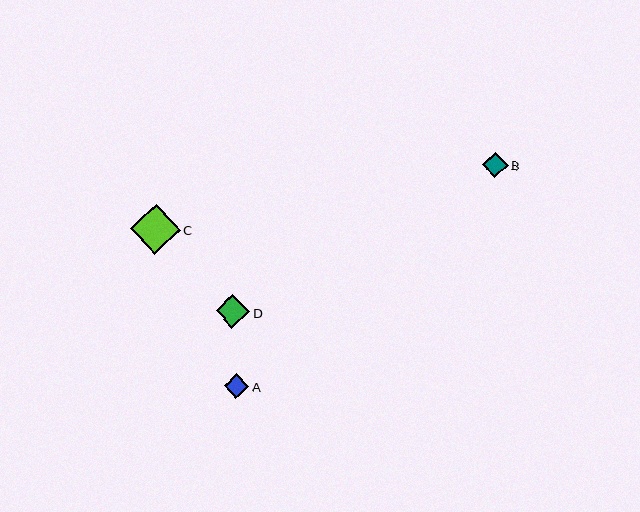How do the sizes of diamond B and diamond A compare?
Diamond B and diamond A are approximately the same size.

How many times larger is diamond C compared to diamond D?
Diamond C is approximately 1.5 times the size of diamond D.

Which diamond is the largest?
Diamond C is the largest with a size of approximately 50 pixels.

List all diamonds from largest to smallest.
From largest to smallest: C, D, B, A.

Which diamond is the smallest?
Diamond A is the smallest with a size of approximately 25 pixels.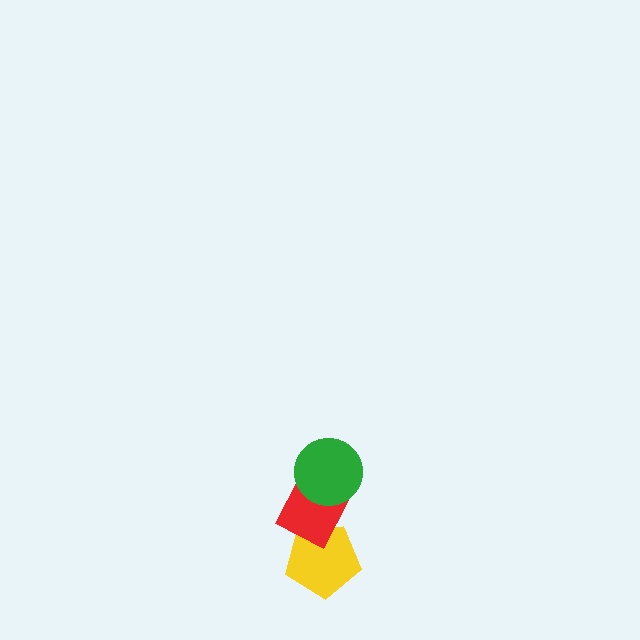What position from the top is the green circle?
The green circle is 1st from the top.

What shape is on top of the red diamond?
The green circle is on top of the red diamond.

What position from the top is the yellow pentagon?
The yellow pentagon is 3rd from the top.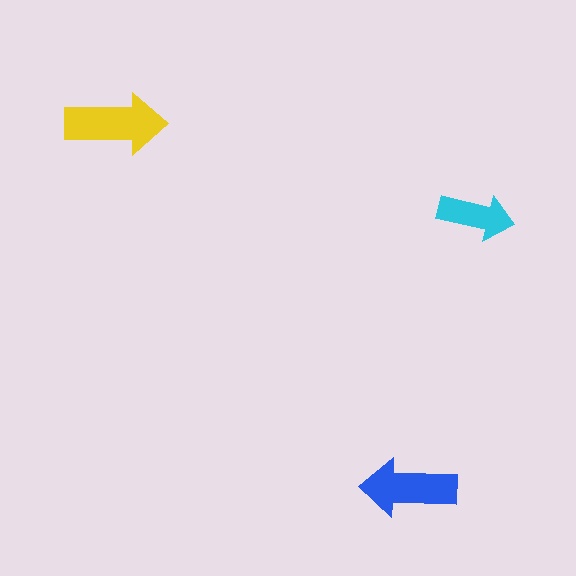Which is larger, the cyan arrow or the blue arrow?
The blue one.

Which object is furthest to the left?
The yellow arrow is leftmost.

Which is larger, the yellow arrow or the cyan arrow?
The yellow one.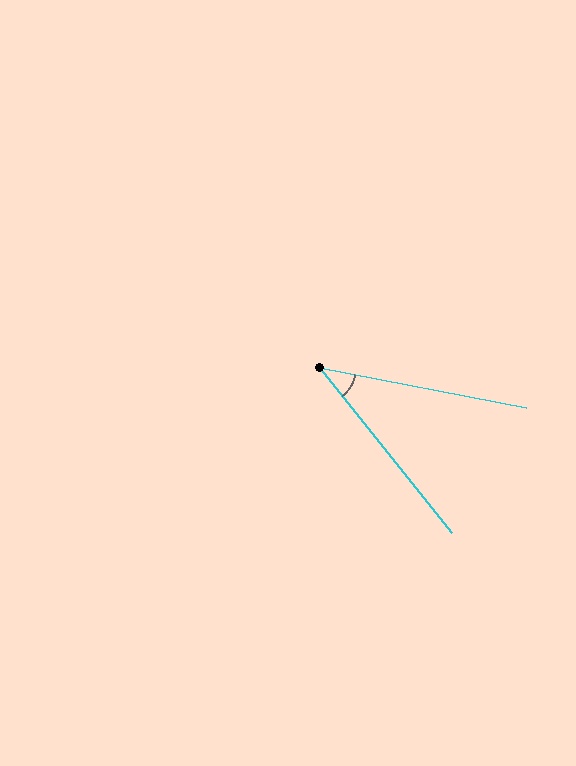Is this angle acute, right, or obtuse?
It is acute.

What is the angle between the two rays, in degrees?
Approximately 41 degrees.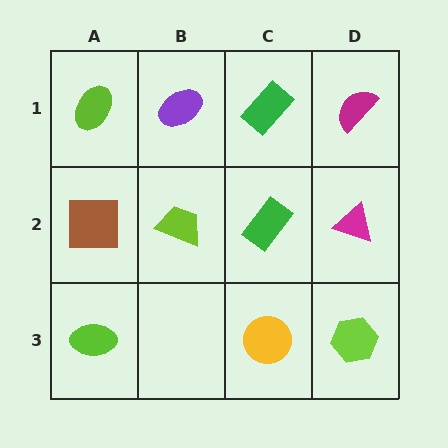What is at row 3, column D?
A lime hexagon.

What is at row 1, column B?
A purple ellipse.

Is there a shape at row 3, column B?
No, that cell is empty.